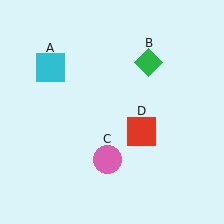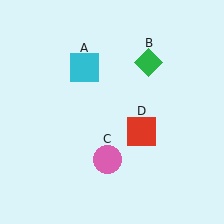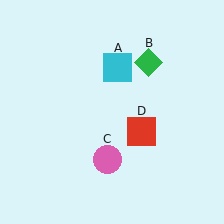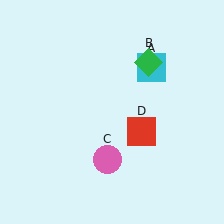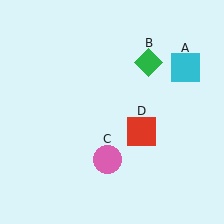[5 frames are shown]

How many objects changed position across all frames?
1 object changed position: cyan square (object A).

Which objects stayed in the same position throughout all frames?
Green diamond (object B) and pink circle (object C) and red square (object D) remained stationary.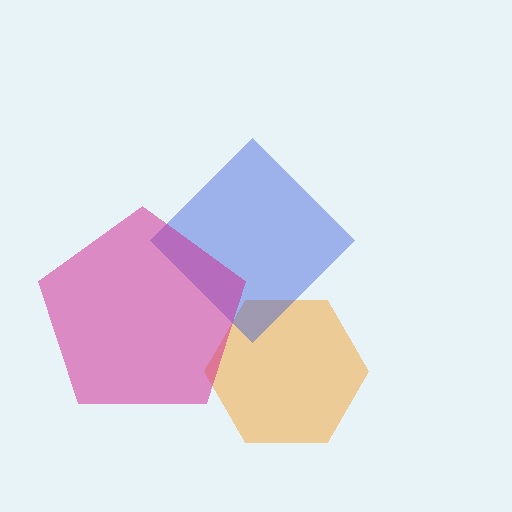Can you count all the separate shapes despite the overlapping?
Yes, there are 3 separate shapes.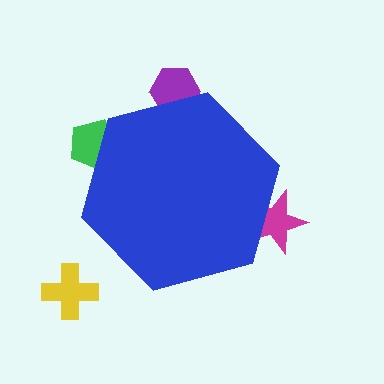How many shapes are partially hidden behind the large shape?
4 shapes are partially hidden.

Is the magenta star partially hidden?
Yes, the magenta star is partially hidden behind the blue hexagon.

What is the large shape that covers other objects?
A blue hexagon.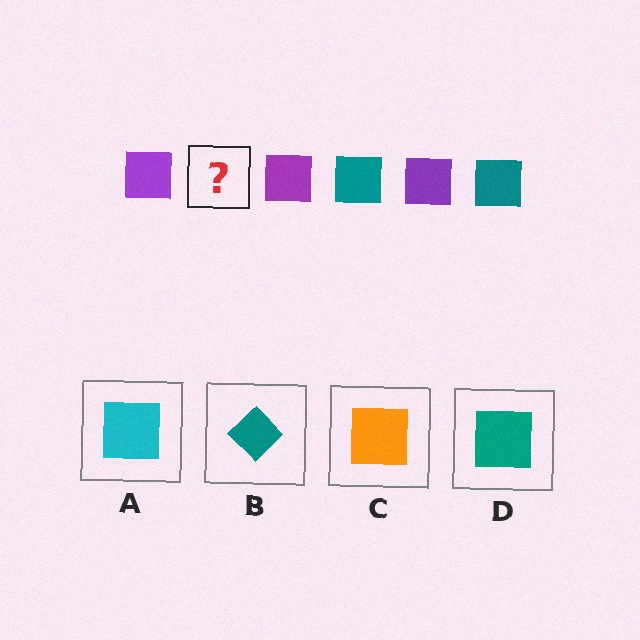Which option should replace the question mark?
Option D.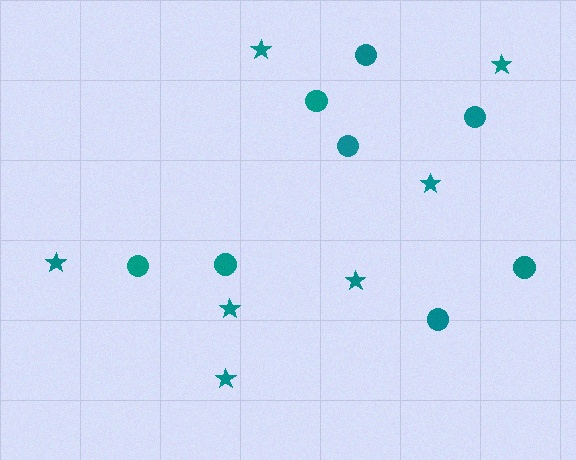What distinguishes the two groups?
There are 2 groups: one group of circles (8) and one group of stars (7).